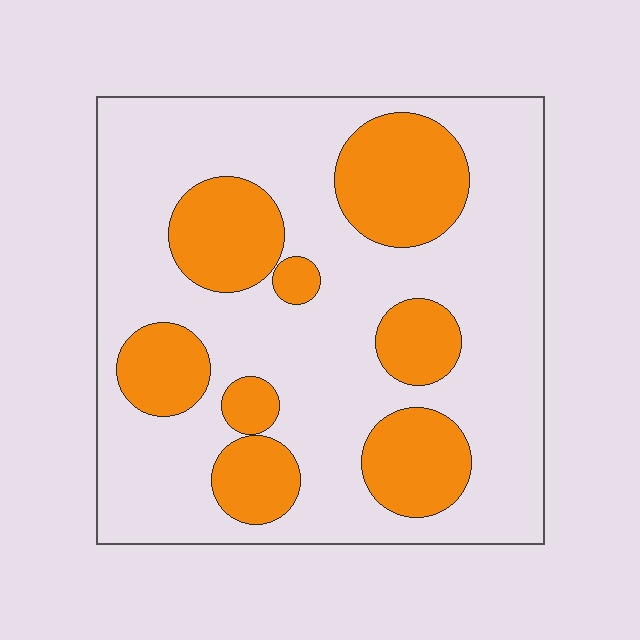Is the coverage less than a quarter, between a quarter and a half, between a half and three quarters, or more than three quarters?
Between a quarter and a half.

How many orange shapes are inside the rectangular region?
8.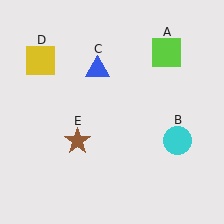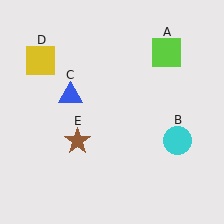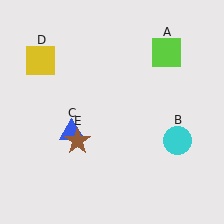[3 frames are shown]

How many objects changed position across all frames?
1 object changed position: blue triangle (object C).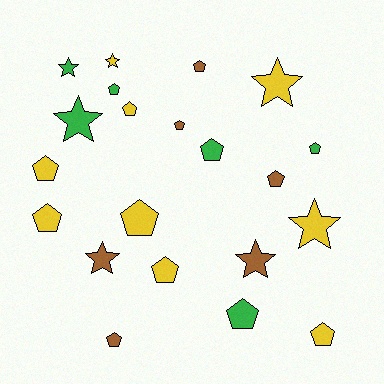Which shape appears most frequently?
Pentagon, with 14 objects.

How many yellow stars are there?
There are 3 yellow stars.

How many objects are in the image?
There are 21 objects.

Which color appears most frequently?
Yellow, with 9 objects.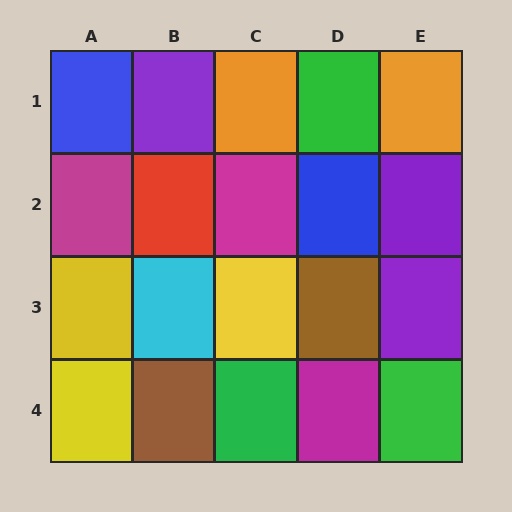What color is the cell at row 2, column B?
Red.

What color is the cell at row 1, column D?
Green.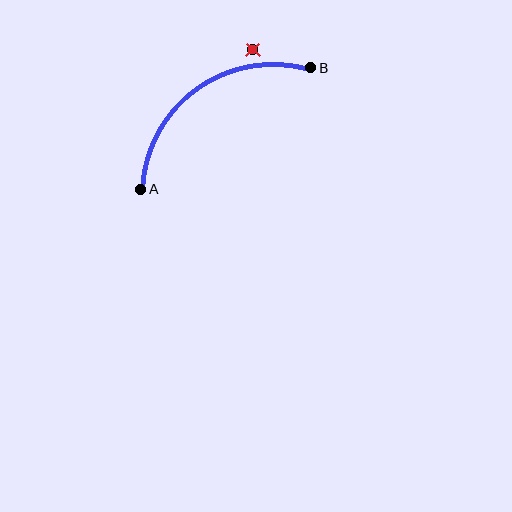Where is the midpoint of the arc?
The arc midpoint is the point on the curve farthest from the straight line joining A and B. It sits above and to the left of that line.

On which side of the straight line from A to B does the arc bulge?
The arc bulges above and to the left of the straight line connecting A and B.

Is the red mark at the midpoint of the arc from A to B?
No — the red mark does not lie on the arc at all. It sits slightly outside the curve.